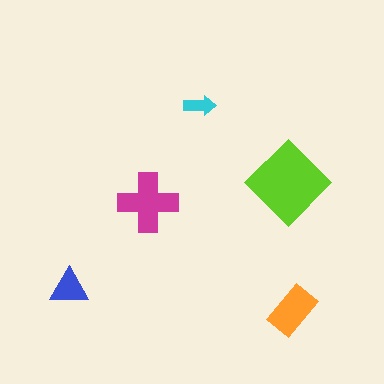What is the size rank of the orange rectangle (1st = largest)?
3rd.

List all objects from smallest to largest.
The cyan arrow, the blue triangle, the orange rectangle, the magenta cross, the lime diamond.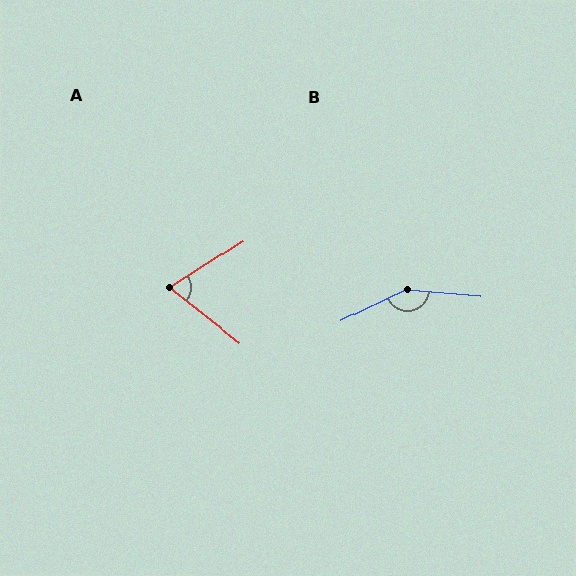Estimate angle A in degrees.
Approximately 71 degrees.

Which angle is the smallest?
A, at approximately 71 degrees.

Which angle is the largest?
B, at approximately 149 degrees.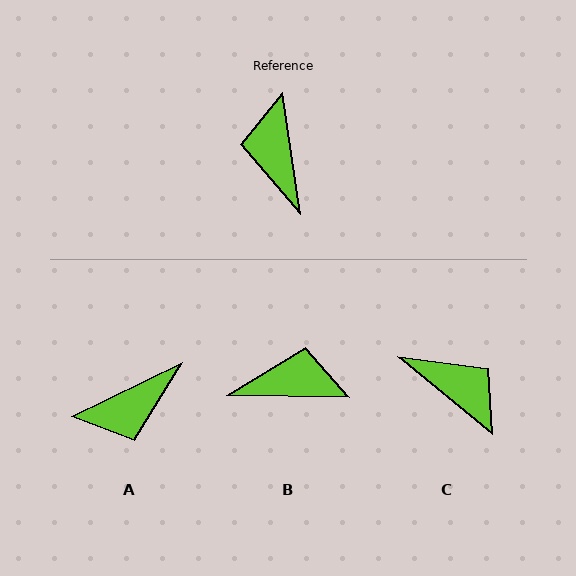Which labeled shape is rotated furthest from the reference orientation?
C, about 138 degrees away.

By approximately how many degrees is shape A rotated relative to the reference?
Approximately 108 degrees counter-clockwise.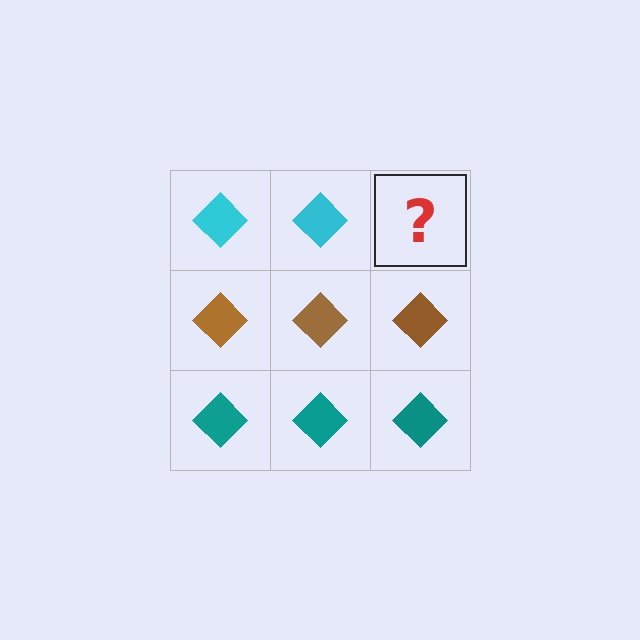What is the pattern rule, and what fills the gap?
The rule is that each row has a consistent color. The gap should be filled with a cyan diamond.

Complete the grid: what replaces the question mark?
The question mark should be replaced with a cyan diamond.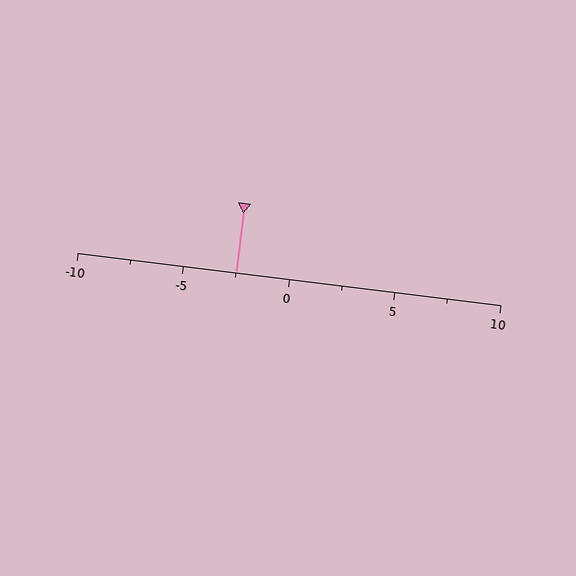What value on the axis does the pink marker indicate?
The marker indicates approximately -2.5.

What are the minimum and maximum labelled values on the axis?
The axis runs from -10 to 10.